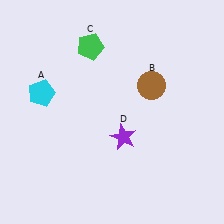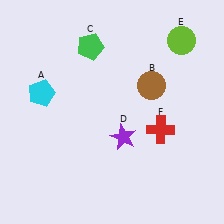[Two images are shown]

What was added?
A lime circle (E), a red cross (F) were added in Image 2.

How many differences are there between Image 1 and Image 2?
There are 2 differences between the two images.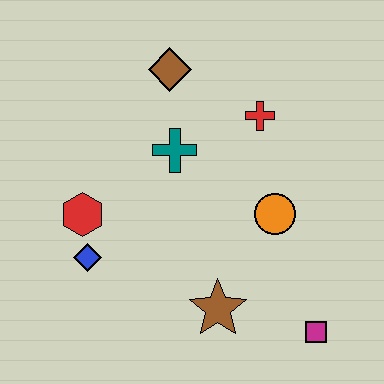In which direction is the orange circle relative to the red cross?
The orange circle is below the red cross.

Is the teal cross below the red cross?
Yes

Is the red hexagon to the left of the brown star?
Yes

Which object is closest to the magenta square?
The brown star is closest to the magenta square.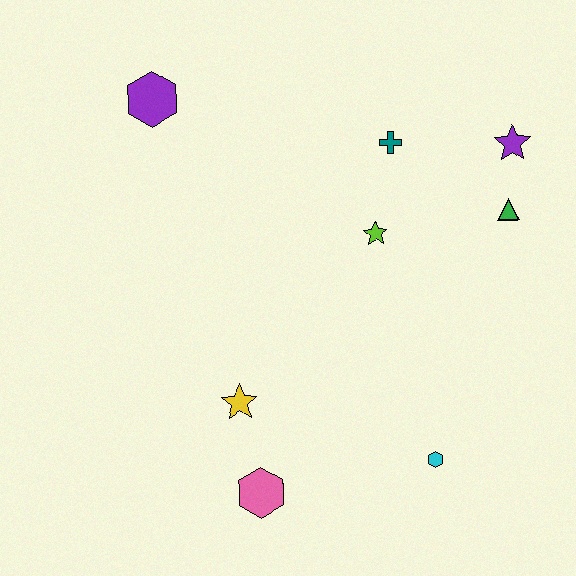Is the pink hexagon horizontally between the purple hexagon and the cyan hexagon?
Yes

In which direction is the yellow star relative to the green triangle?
The yellow star is to the left of the green triangle.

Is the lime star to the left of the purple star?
Yes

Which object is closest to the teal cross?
The lime star is closest to the teal cross.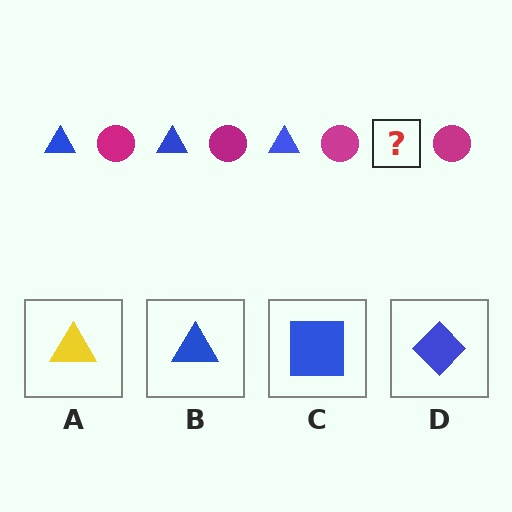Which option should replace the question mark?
Option B.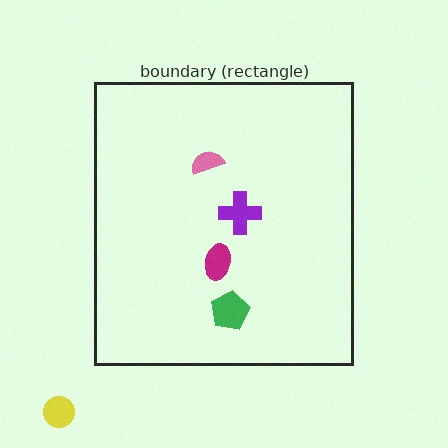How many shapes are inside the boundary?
4 inside, 1 outside.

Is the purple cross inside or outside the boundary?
Inside.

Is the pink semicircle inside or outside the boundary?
Inside.